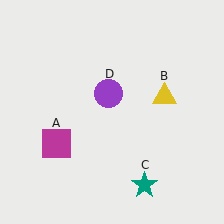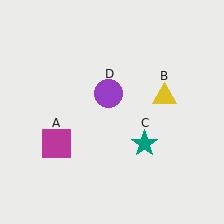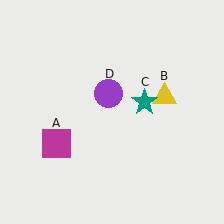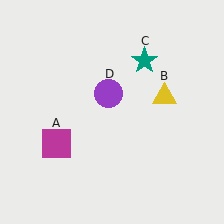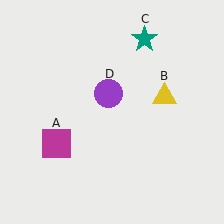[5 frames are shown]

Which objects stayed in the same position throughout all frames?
Magenta square (object A) and yellow triangle (object B) and purple circle (object D) remained stationary.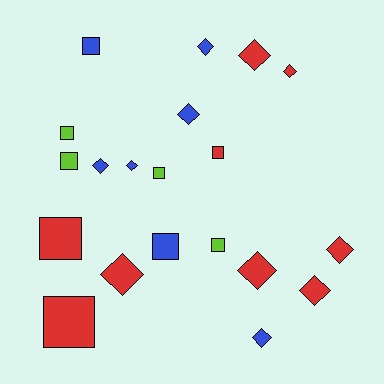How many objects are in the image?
There are 20 objects.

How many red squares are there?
There are 3 red squares.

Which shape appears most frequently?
Diamond, with 11 objects.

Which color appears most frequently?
Red, with 9 objects.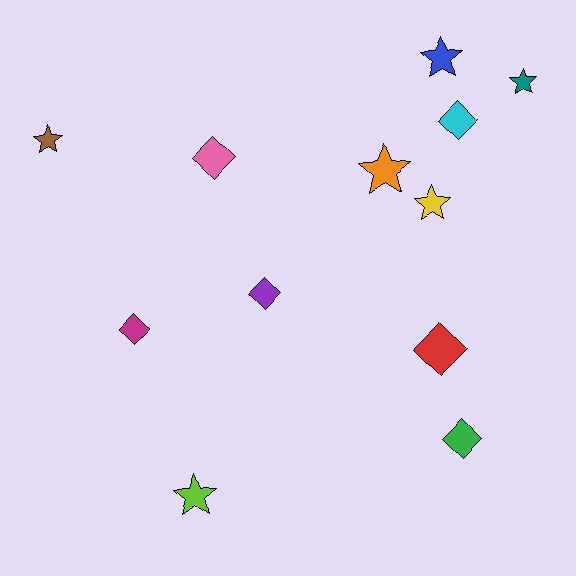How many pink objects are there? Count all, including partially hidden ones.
There is 1 pink object.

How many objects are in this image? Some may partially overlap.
There are 12 objects.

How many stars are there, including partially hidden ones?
There are 6 stars.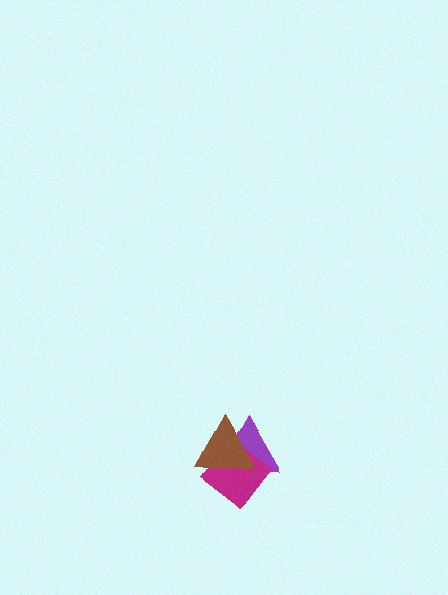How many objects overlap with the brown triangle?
2 objects overlap with the brown triangle.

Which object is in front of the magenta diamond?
The brown triangle is in front of the magenta diamond.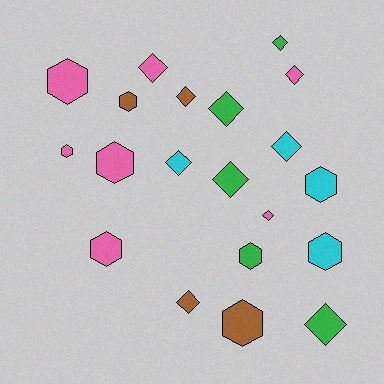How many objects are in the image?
There are 20 objects.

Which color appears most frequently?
Pink, with 7 objects.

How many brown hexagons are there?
There are 2 brown hexagons.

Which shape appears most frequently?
Diamond, with 11 objects.